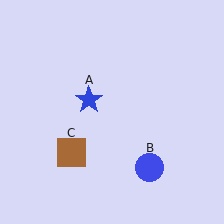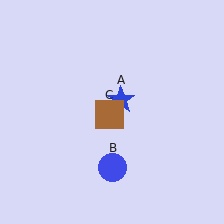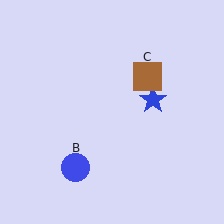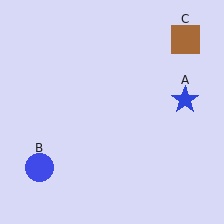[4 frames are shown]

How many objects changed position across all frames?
3 objects changed position: blue star (object A), blue circle (object B), brown square (object C).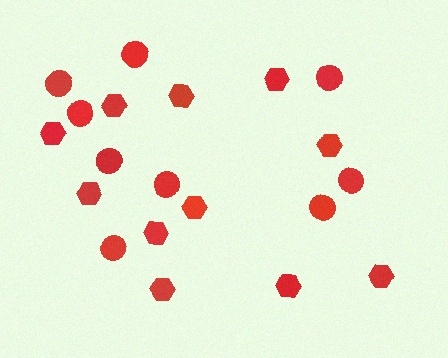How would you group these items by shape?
There are 2 groups: one group of hexagons (11) and one group of circles (9).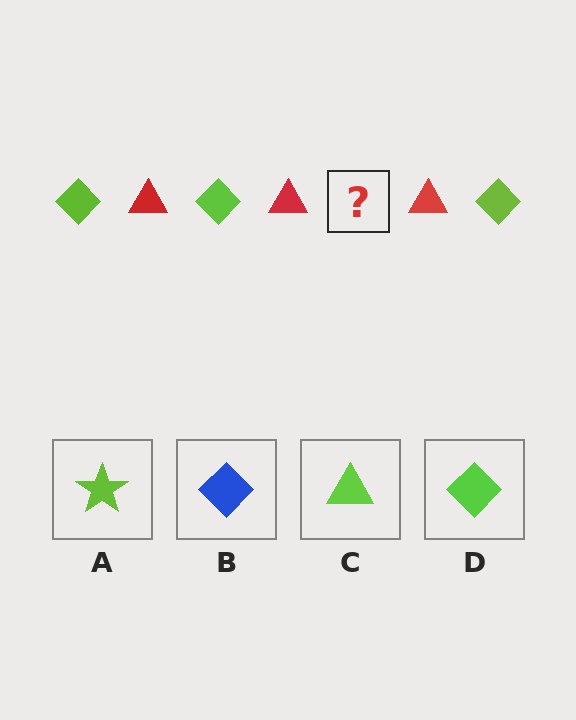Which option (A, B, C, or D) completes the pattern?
D.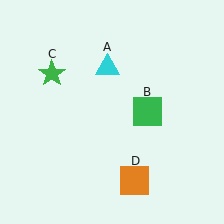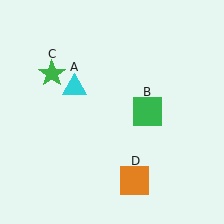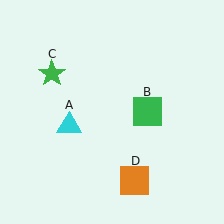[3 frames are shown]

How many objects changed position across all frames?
1 object changed position: cyan triangle (object A).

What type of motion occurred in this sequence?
The cyan triangle (object A) rotated counterclockwise around the center of the scene.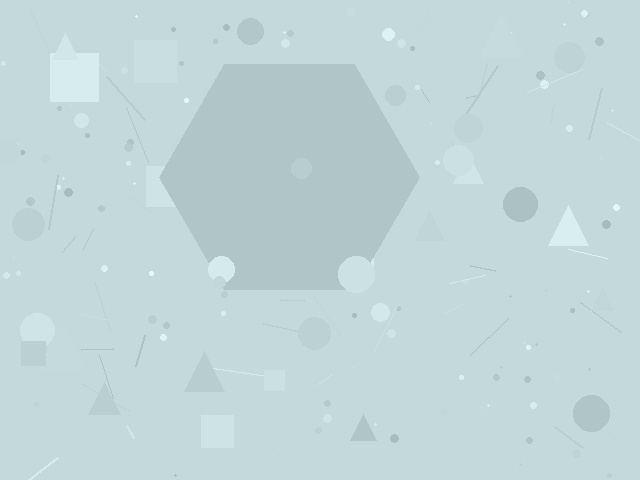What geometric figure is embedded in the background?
A hexagon is embedded in the background.